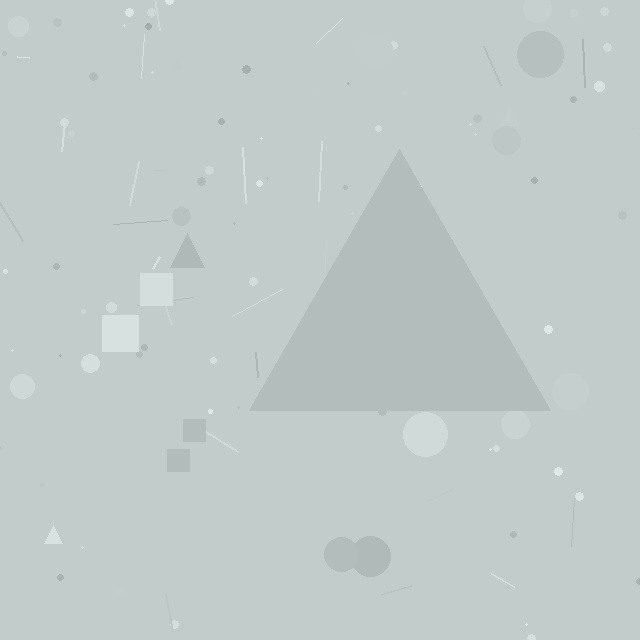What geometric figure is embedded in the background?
A triangle is embedded in the background.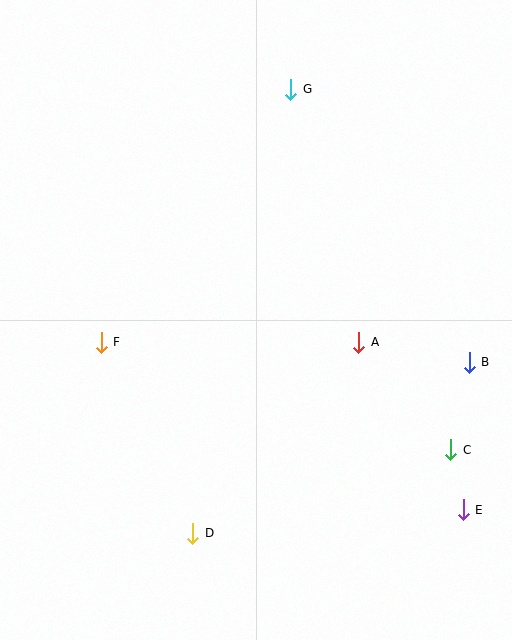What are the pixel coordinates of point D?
Point D is at (193, 533).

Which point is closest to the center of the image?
Point A at (359, 342) is closest to the center.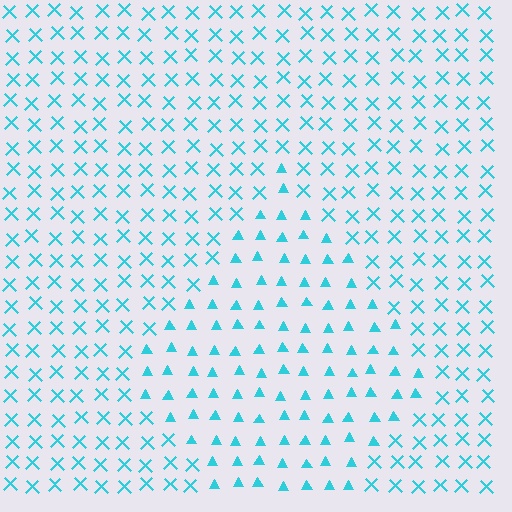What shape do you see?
I see a diamond.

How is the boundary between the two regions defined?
The boundary is defined by a change in element shape: triangles inside vs. X marks outside. All elements share the same color and spacing.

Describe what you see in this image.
The image is filled with small cyan elements arranged in a uniform grid. A diamond-shaped region contains triangles, while the surrounding area contains X marks. The boundary is defined purely by the change in element shape.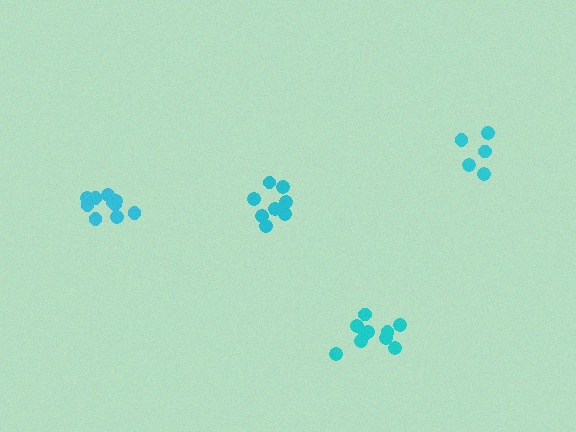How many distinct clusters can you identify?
There are 4 distinct clusters.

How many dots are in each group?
Group 1: 8 dots, Group 2: 5 dots, Group 3: 10 dots, Group 4: 10 dots (33 total).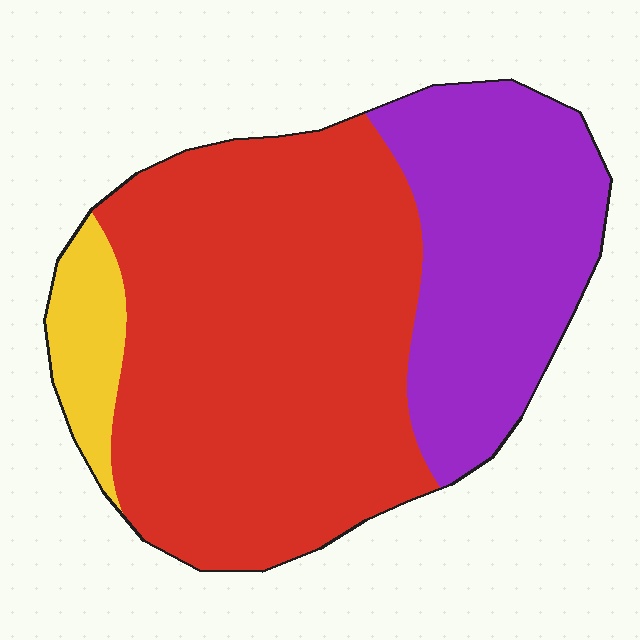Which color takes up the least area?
Yellow, at roughly 10%.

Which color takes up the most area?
Red, at roughly 60%.